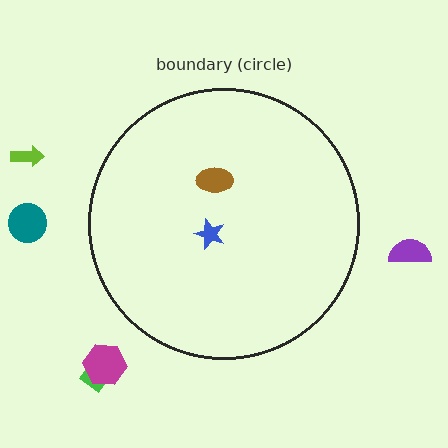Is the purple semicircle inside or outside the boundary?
Outside.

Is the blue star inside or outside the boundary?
Inside.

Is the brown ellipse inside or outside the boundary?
Inside.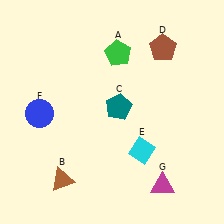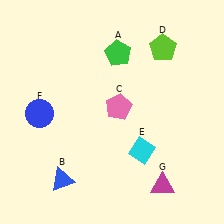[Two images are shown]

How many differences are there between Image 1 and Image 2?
There are 3 differences between the two images.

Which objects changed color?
B changed from brown to blue. C changed from teal to pink. D changed from brown to lime.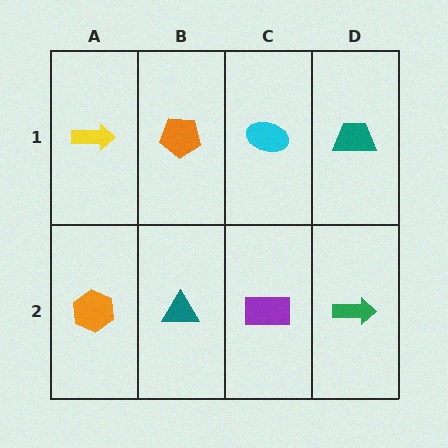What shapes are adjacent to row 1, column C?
A purple rectangle (row 2, column C), an orange pentagon (row 1, column B), a teal trapezoid (row 1, column D).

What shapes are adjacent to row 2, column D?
A teal trapezoid (row 1, column D), a purple rectangle (row 2, column C).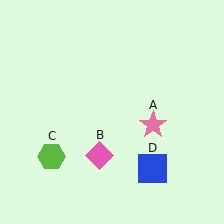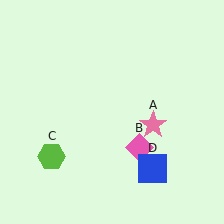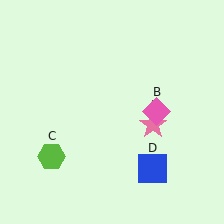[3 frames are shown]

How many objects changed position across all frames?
1 object changed position: pink diamond (object B).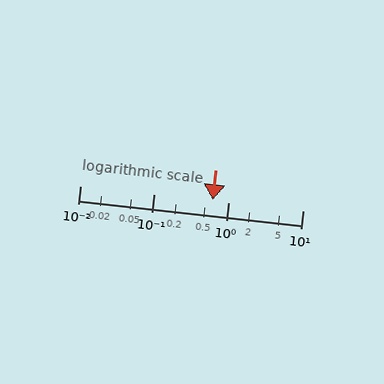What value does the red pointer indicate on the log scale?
The pointer indicates approximately 0.62.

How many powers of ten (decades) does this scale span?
The scale spans 3 decades, from 0.01 to 10.